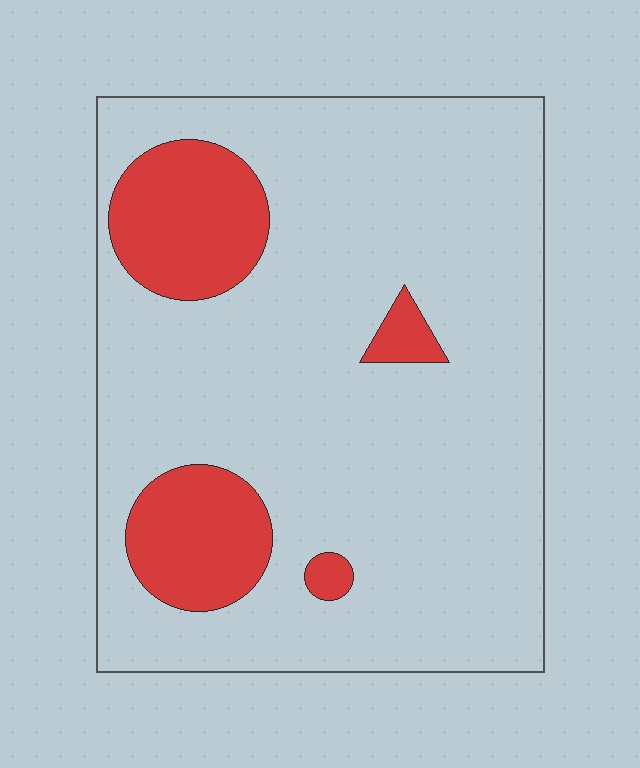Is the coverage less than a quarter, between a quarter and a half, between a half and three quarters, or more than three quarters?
Less than a quarter.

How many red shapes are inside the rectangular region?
4.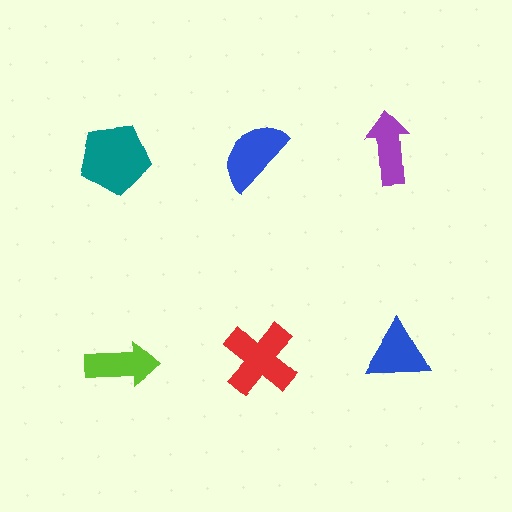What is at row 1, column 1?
A teal pentagon.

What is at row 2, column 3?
A blue triangle.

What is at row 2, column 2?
A red cross.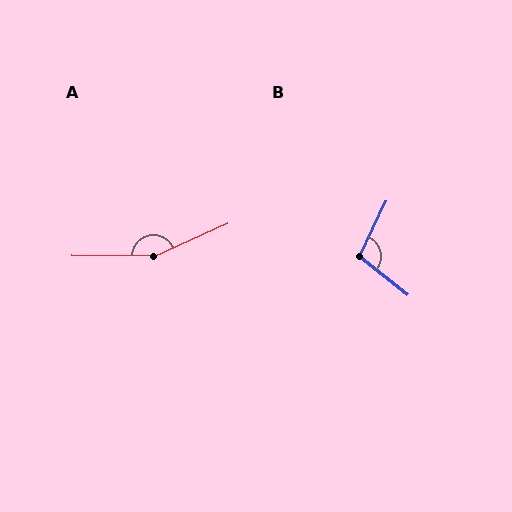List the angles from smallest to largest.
B (103°), A (155°).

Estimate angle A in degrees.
Approximately 155 degrees.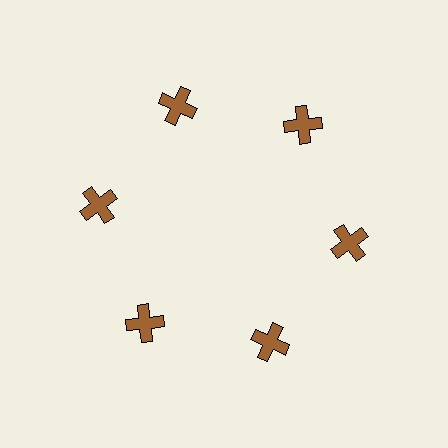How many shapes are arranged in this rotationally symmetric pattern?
There are 6 shapes, arranged in 6 groups of 1.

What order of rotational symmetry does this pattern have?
This pattern has 6-fold rotational symmetry.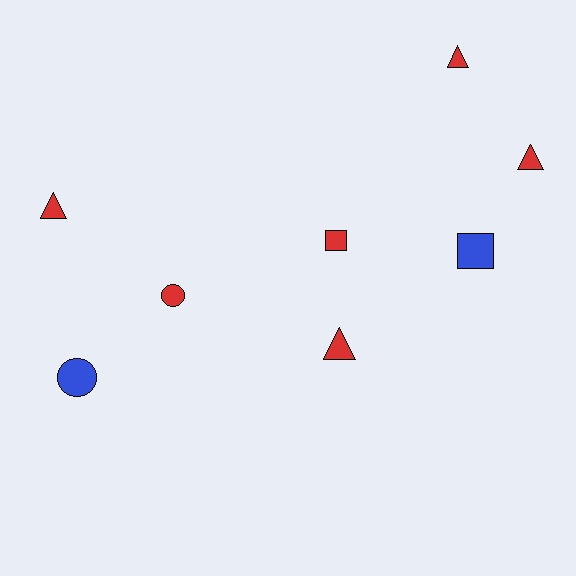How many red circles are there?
There is 1 red circle.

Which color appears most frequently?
Red, with 6 objects.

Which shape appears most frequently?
Triangle, with 4 objects.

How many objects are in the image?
There are 8 objects.